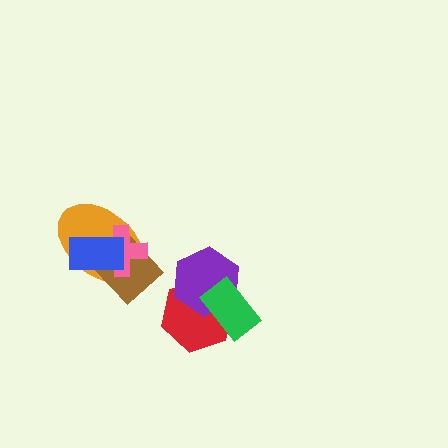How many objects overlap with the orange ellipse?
3 objects overlap with the orange ellipse.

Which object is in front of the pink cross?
The blue rectangle is in front of the pink cross.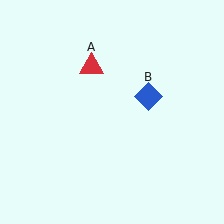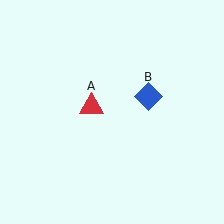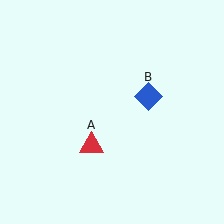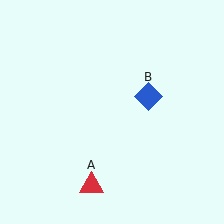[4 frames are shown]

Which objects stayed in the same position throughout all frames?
Blue diamond (object B) remained stationary.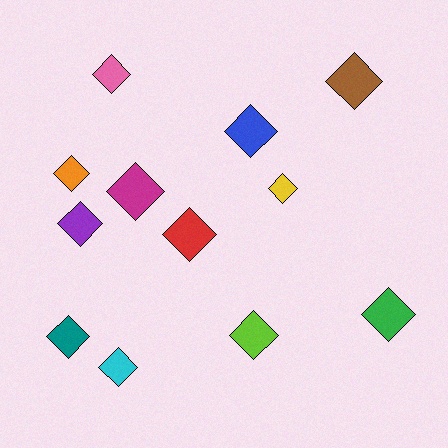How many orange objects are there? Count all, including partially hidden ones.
There is 1 orange object.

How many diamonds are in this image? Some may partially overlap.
There are 12 diamonds.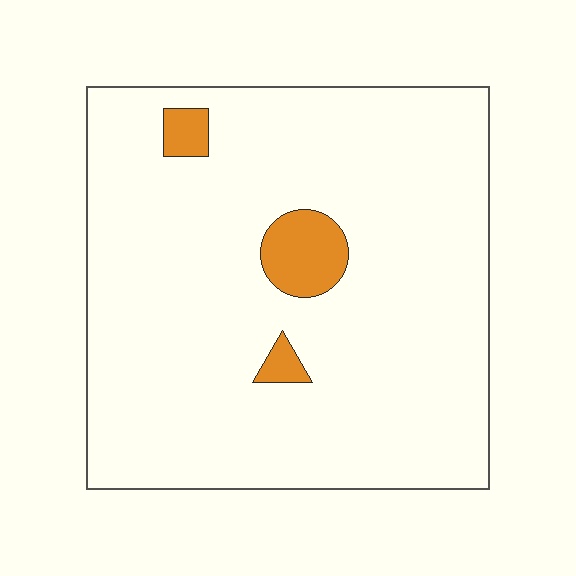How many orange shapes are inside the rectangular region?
3.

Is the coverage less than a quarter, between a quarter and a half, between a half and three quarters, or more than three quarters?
Less than a quarter.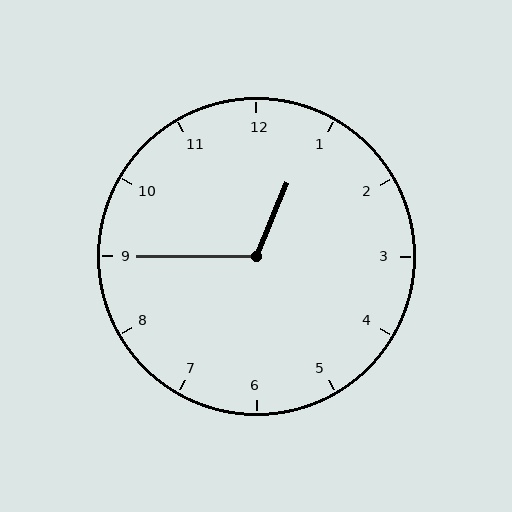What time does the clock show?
12:45.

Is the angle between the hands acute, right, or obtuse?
It is obtuse.